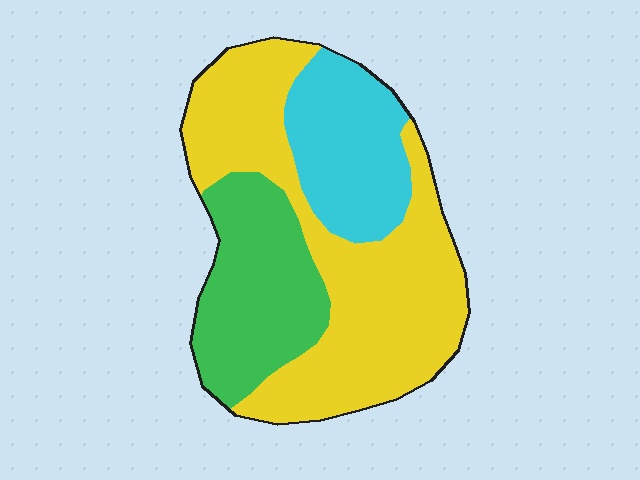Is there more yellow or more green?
Yellow.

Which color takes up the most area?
Yellow, at roughly 55%.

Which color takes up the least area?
Cyan, at roughly 20%.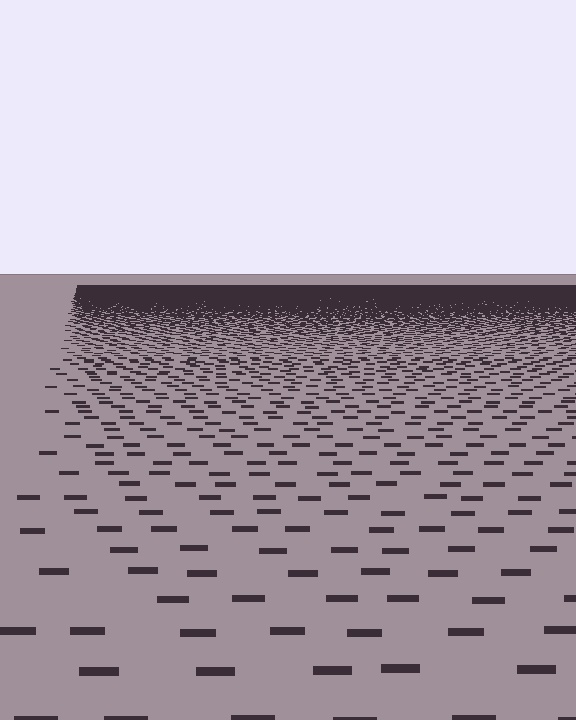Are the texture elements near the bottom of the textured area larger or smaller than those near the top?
Larger. Near the bottom, elements are closer to the viewer and appear at a bigger on-screen size.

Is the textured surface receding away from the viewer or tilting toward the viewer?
The surface is receding away from the viewer. Texture elements get smaller and denser toward the top.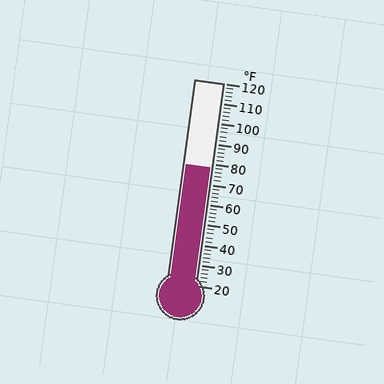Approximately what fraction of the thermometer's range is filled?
The thermometer is filled to approximately 60% of its range.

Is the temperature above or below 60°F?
The temperature is above 60°F.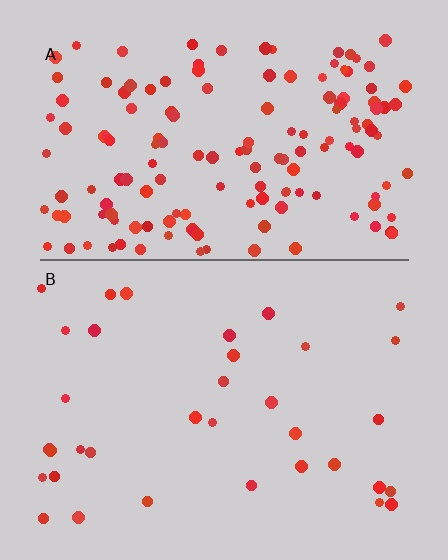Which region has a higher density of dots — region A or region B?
A (the top).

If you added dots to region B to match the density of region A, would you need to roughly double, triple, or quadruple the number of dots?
Approximately quadruple.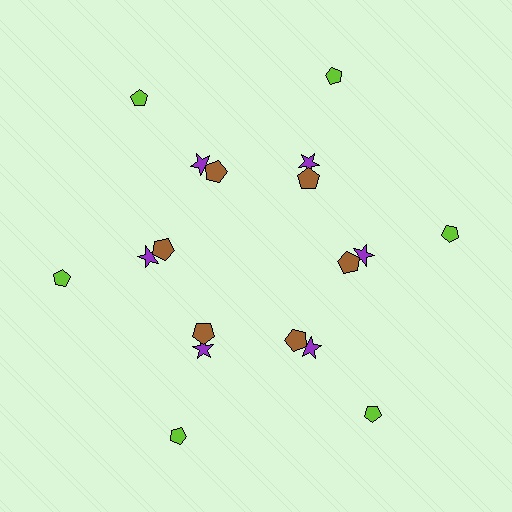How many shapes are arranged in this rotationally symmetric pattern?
There are 18 shapes, arranged in 6 groups of 3.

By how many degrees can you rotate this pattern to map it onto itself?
The pattern maps onto itself every 60 degrees of rotation.